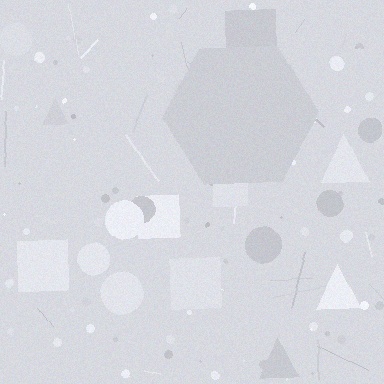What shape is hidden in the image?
A hexagon is hidden in the image.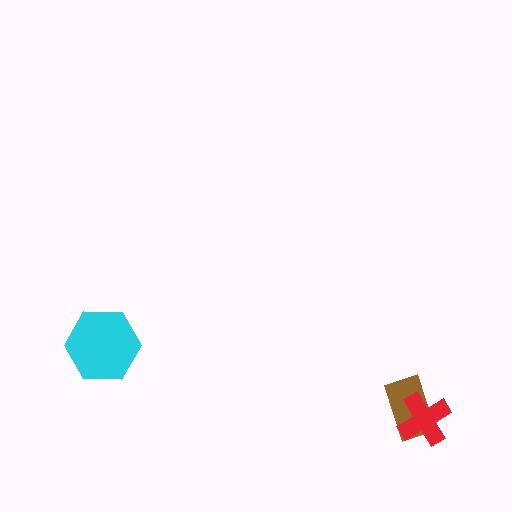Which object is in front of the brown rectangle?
The red cross is in front of the brown rectangle.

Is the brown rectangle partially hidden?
Yes, it is partially covered by another shape.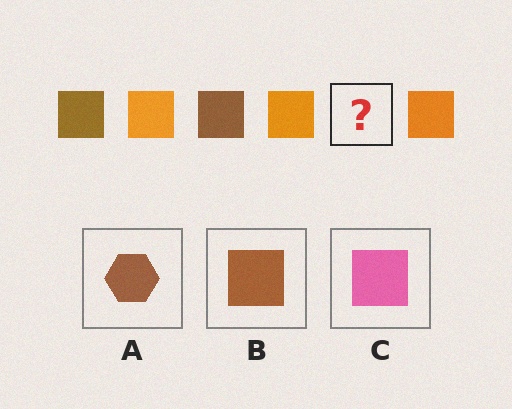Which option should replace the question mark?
Option B.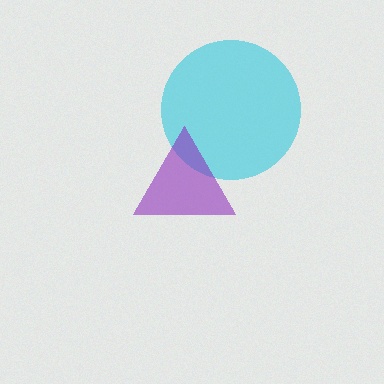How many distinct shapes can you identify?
There are 2 distinct shapes: a cyan circle, a purple triangle.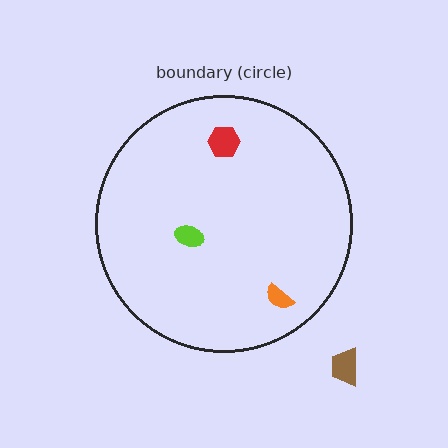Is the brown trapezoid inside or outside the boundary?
Outside.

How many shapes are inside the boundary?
3 inside, 1 outside.